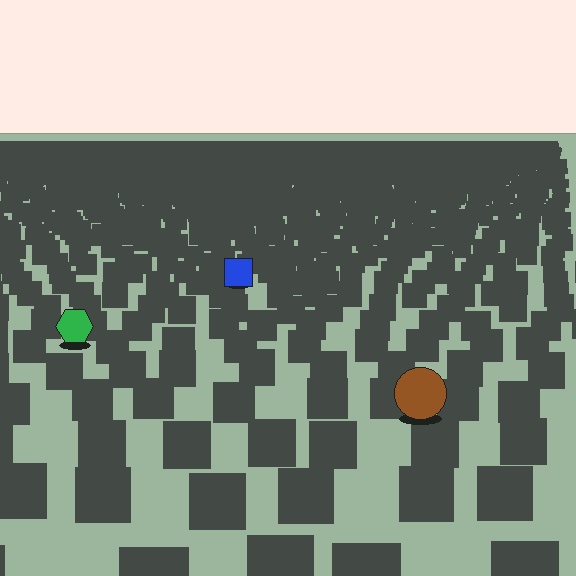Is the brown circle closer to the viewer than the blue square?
Yes. The brown circle is closer — you can tell from the texture gradient: the ground texture is coarser near it.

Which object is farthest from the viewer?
The blue square is farthest from the viewer. It appears smaller and the ground texture around it is denser.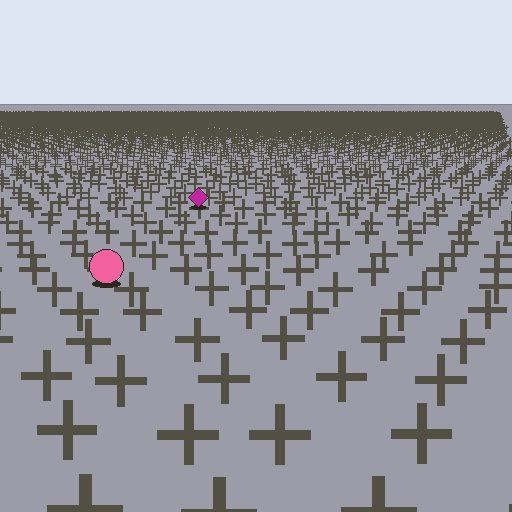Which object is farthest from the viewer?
The magenta diamond is farthest from the viewer. It appears smaller and the ground texture around it is denser.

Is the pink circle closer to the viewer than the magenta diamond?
Yes. The pink circle is closer — you can tell from the texture gradient: the ground texture is coarser near it.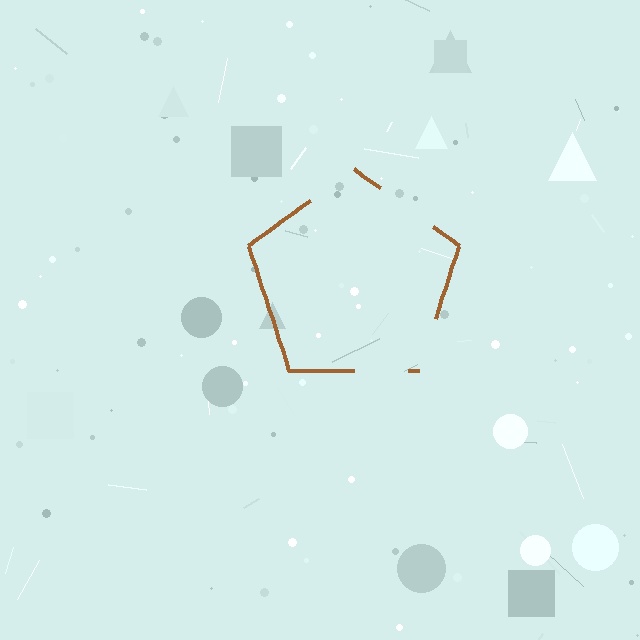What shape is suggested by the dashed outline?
The dashed outline suggests a pentagon.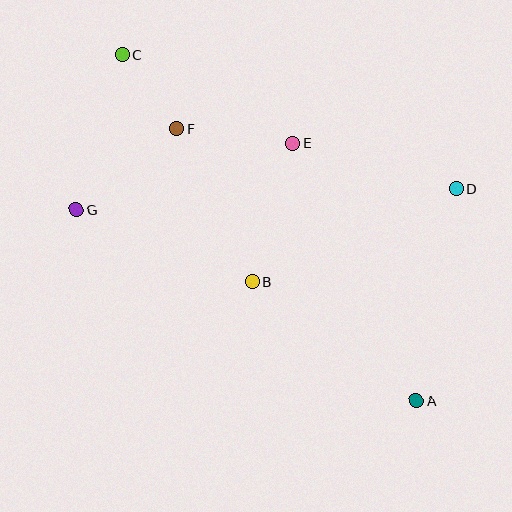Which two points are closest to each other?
Points C and F are closest to each other.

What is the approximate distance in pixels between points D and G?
The distance between D and G is approximately 381 pixels.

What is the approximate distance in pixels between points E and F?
The distance between E and F is approximately 117 pixels.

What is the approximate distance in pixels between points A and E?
The distance between A and E is approximately 286 pixels.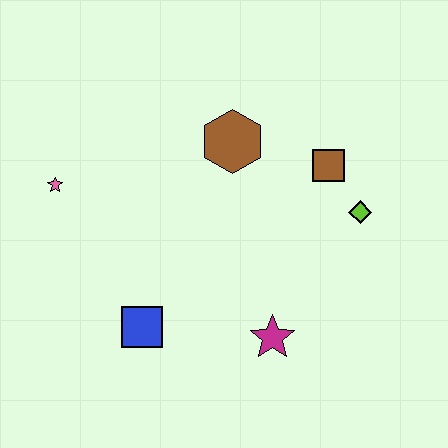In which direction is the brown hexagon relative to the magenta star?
The brown hexagon is above the magenta star.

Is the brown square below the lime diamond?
No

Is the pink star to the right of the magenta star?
No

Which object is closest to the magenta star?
The blue square is closest to the magenta star.